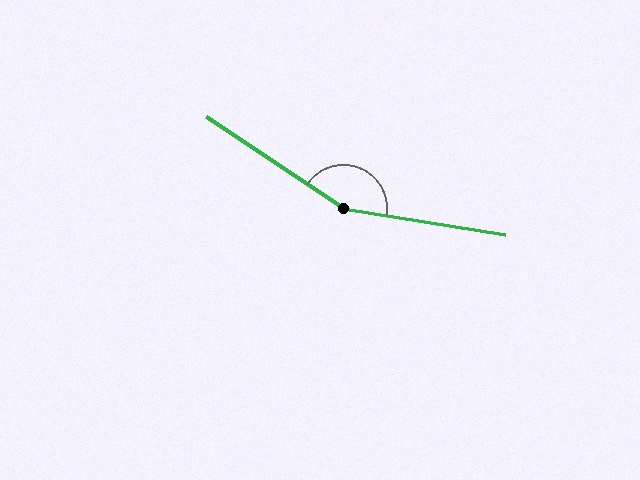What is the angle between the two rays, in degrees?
Approximately 155 degrees.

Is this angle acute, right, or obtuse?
It is obtuse.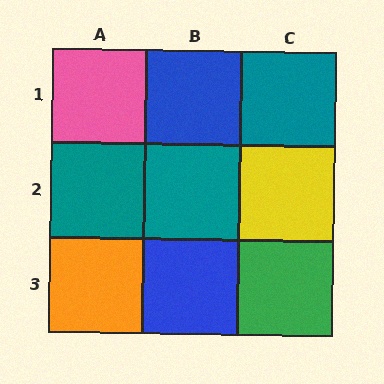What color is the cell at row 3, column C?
Green.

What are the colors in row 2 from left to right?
Teal, teal, yellow.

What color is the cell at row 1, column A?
Pink.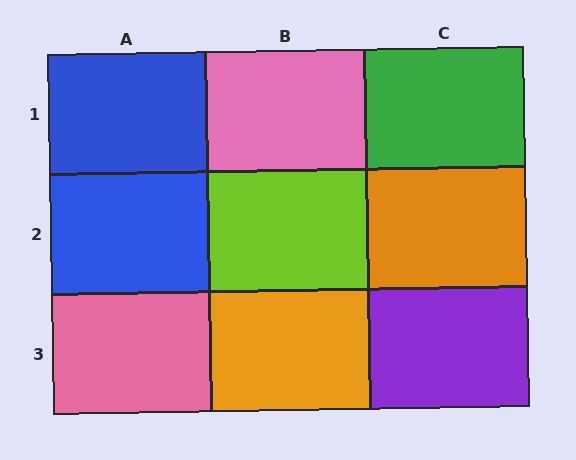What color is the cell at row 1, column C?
Green.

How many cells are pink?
2 cells are pink.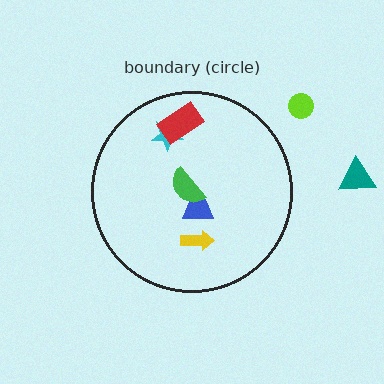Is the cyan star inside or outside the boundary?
Inside.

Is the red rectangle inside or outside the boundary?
Inside.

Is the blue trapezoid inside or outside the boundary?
Inside.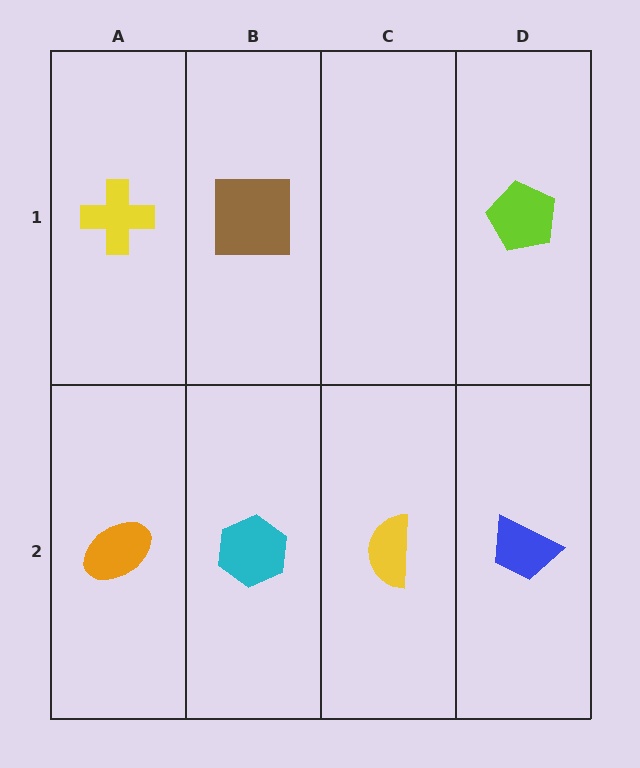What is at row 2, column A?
An orange ellipse.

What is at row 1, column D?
A lime pentagon.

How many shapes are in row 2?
4 shapes.